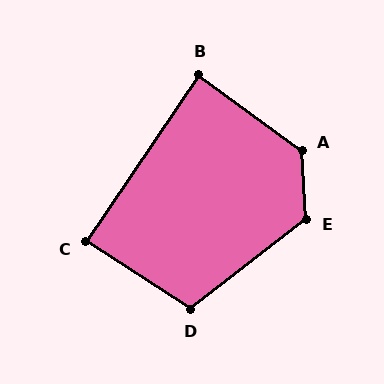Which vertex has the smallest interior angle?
B, at approximately 88 degrees.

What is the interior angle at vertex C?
Approximately 89 degrees (approximately right).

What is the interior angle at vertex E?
Approximately 124 degrees (obtuse).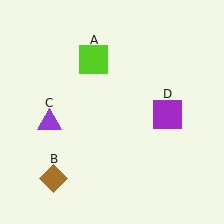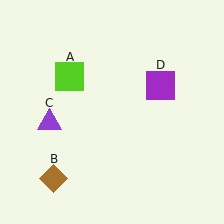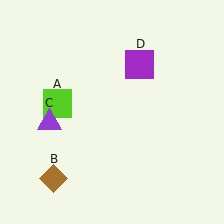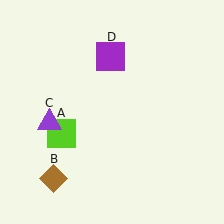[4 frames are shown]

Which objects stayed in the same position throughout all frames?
Brown diamond (object B) and purple triangle (object C) remained stationary.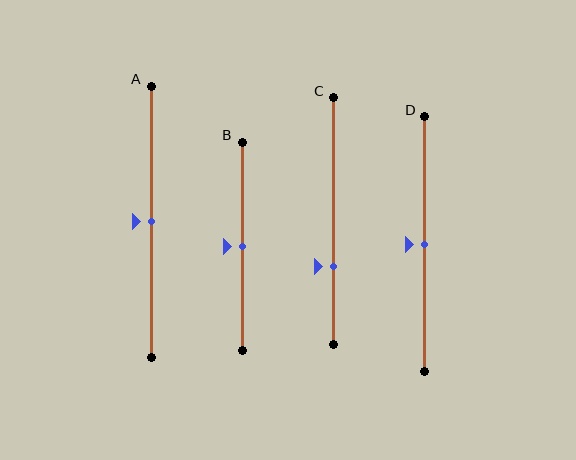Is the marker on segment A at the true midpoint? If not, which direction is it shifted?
Yes, the marker on segment A is at the true midpoint.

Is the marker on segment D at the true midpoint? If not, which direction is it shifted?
Yes, the marker on segment D is at the true midpoint.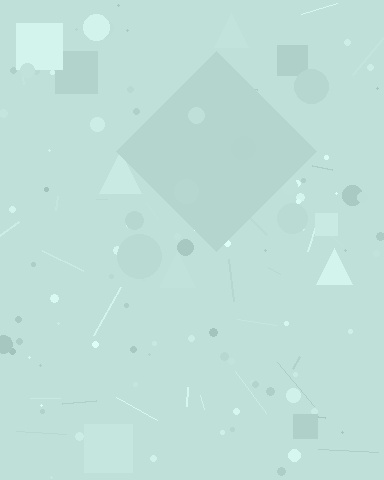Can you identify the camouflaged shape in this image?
The camouflaged shape is a diamond.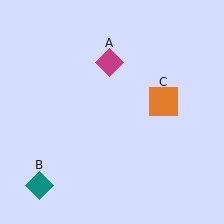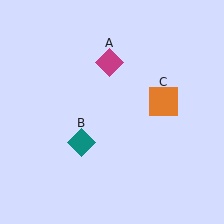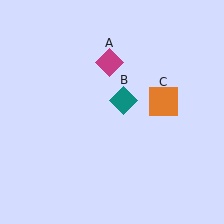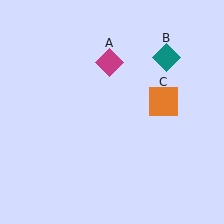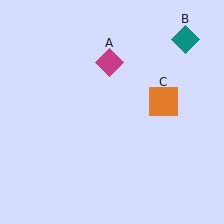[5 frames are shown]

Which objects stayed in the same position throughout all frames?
Magenta diamond (object A) and orange square (object C) remained stationary.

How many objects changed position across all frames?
1 object changed position: teal diamond (object B).